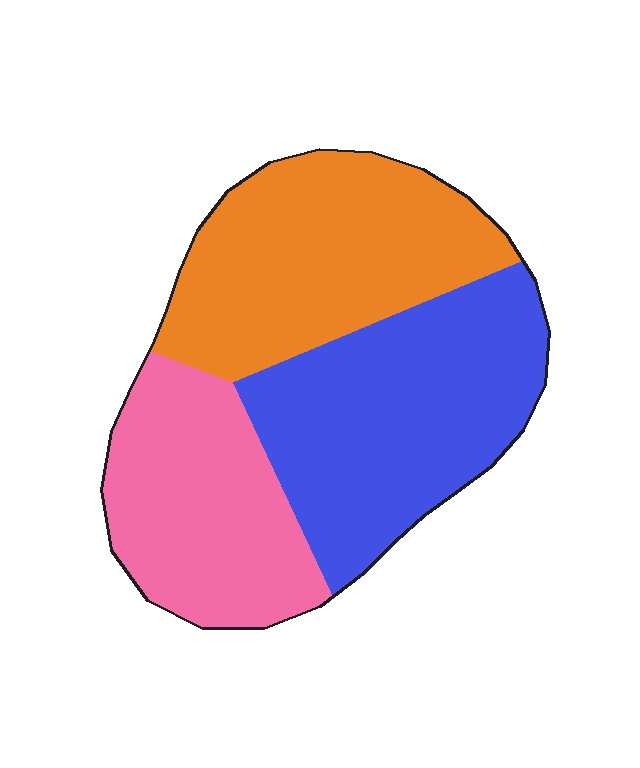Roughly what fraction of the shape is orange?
Orange takes up about one third (1/3) of the shape.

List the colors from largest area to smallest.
From largest to smallest: blue, orange, pink.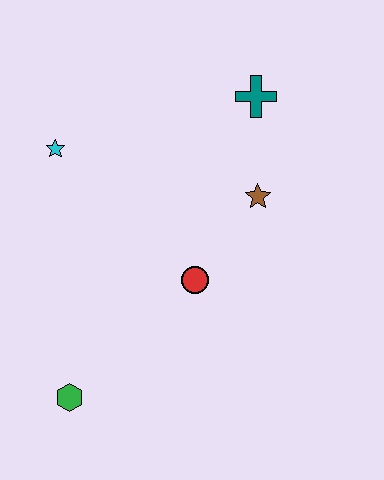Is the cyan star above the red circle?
Yes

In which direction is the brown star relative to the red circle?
The brown star is above the red circle.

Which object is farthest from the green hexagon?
The teal cross is farthest from the green hexagon.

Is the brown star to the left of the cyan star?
No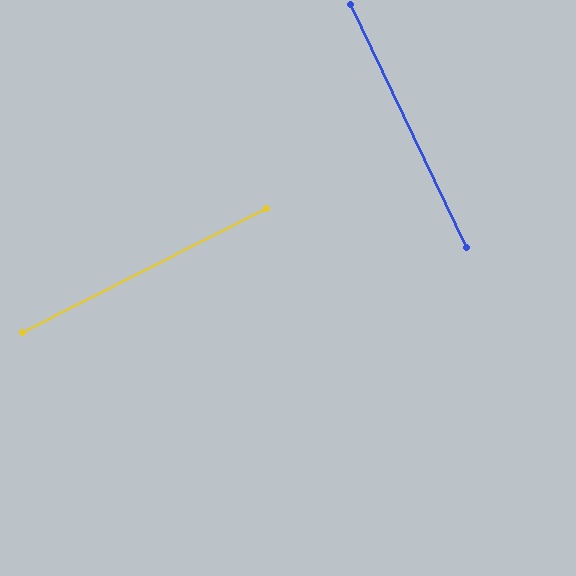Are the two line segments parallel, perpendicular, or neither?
Perpendicular — they meet at approximately 89°.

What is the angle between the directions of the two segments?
Approximately 89 degrees.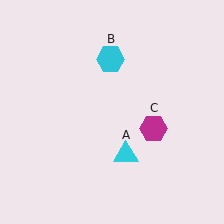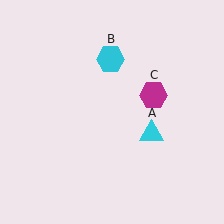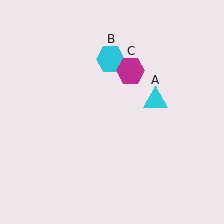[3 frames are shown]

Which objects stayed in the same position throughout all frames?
Cyan hexagon (object B) remained stationary.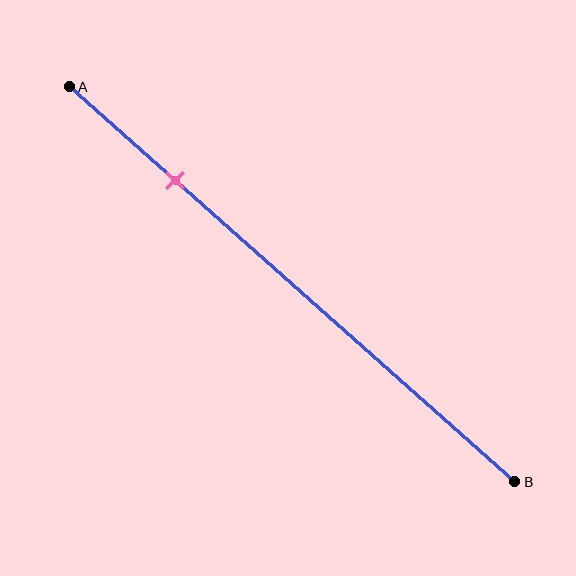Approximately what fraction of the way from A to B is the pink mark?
The pink mark is approximately 25% of the way from A to B.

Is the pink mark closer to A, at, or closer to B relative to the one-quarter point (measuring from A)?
The pink mark is approximately at the one-quarter point of segment AB.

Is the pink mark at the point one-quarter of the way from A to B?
Yes, the mark is approximately at the one-quarter point.